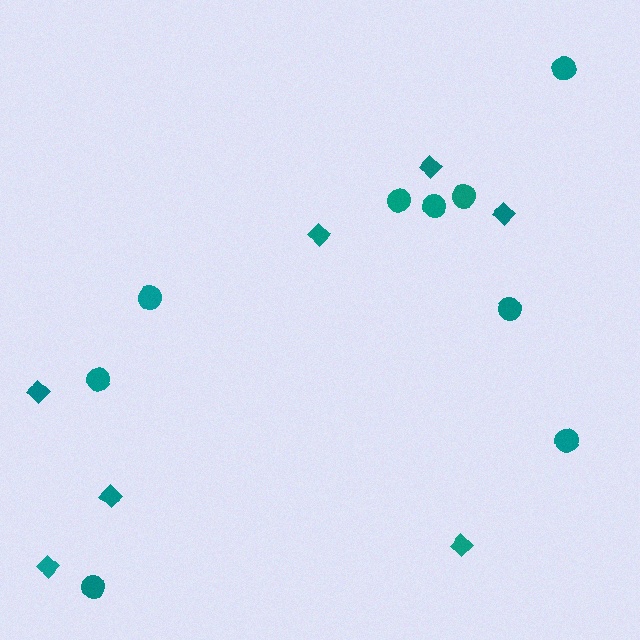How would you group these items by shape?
There are 2 groups: one group of diamonds (7) and one group of circles (9).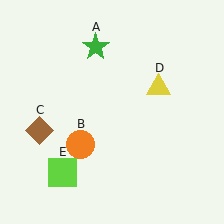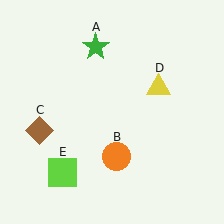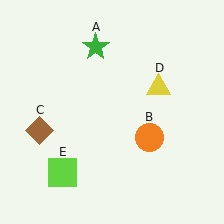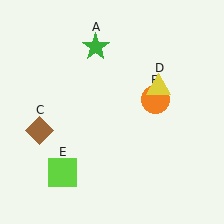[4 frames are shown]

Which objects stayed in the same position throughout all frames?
Green star (object A) and brown diamond (object C) and yellow triangle (object D) and lime square (object E) remained stationary.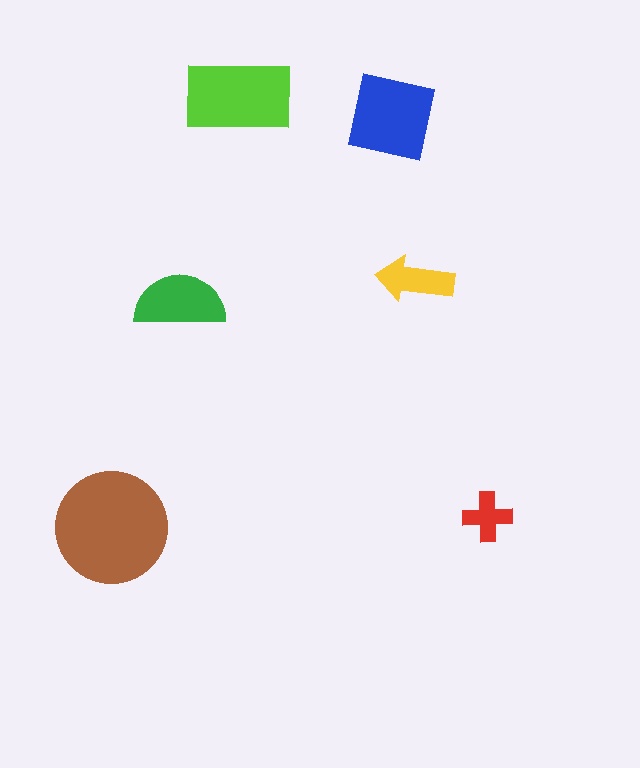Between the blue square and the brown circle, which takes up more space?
The brown circle.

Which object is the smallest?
The red cross.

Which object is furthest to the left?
The brown circle is leftmost.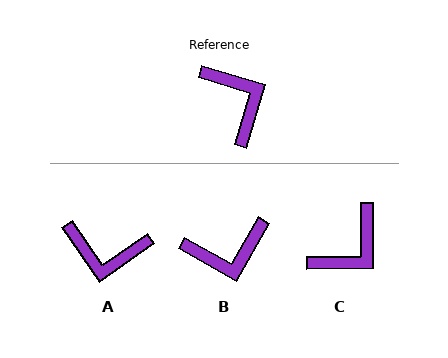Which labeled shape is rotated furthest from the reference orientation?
A, about 128 degrees away.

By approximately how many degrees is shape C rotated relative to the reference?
Approximately 73 degrees clockwise.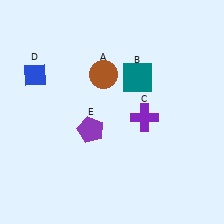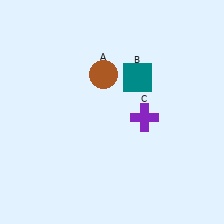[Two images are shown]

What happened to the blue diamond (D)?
The blue diamond (D) was removed in Image 2. It was in the top-left area of Image 1.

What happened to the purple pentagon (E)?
The purple pentagon (E) was removed in Image 2. It was in the bottom-left area of Image 1.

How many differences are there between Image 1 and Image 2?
There are 2 differences between the two images.